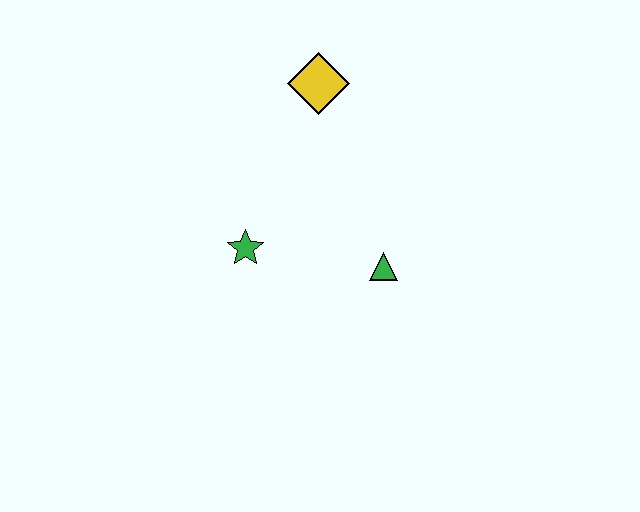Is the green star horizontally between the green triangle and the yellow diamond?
No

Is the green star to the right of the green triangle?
No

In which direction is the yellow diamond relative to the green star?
The yellow diamond is above the green star.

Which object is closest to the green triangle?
The green star is closest to the green triangle.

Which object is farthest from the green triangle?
The yellow diamond is farthest from the green triangle.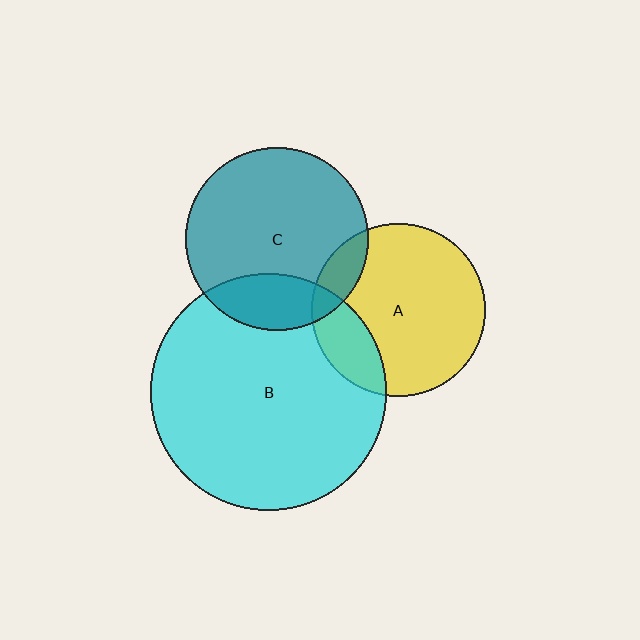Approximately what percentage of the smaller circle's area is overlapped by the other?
Approximately 20%.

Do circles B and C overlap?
Yes.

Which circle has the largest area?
Circle B (cyan).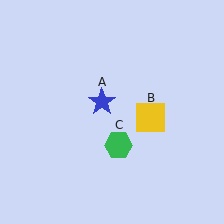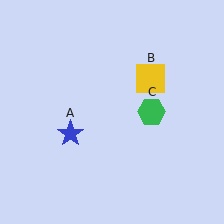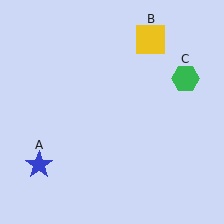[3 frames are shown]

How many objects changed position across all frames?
3 objects changed position: blue star (object A), yellow square (object B), green hexagon (object C).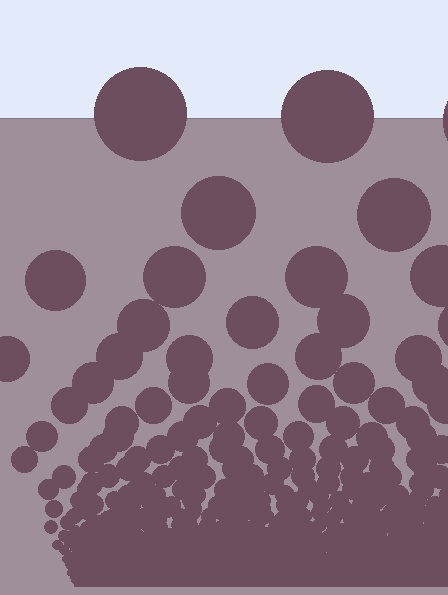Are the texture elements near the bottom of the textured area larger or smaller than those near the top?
Smaller. The gradient is inverted — elements near the bottom are smaller and denser.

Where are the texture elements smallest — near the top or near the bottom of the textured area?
Near the bottom.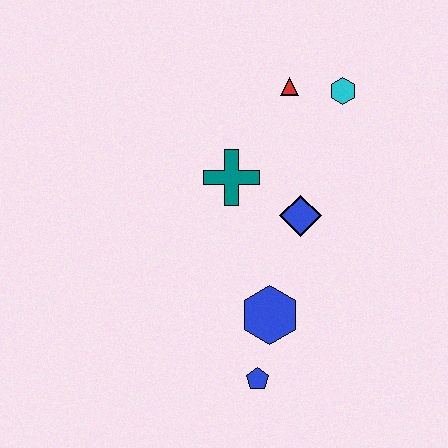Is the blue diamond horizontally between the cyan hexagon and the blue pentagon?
Yes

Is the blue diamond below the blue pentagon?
No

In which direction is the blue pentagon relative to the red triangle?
The blue pentagon is below the red triangle.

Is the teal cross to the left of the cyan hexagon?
Yes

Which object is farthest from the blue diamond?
The blue pentagon is farthest from the blue diamond.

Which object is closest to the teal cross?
The blue diamond is closest to the teal cross.